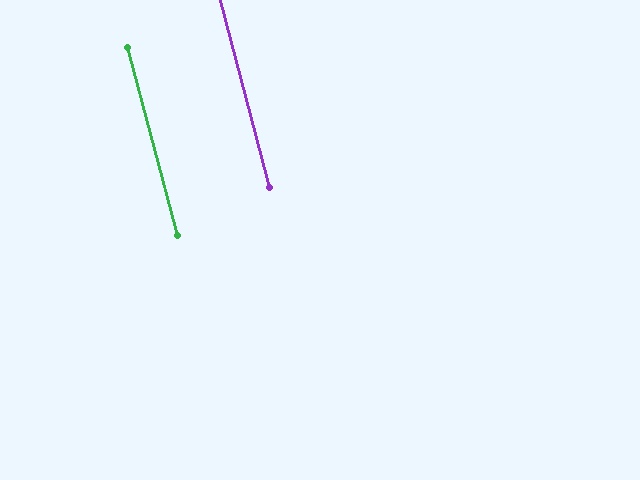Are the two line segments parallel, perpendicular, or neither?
Parallel — their directions differ by only 0.1°.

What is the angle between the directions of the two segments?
Approximately 0 degrees.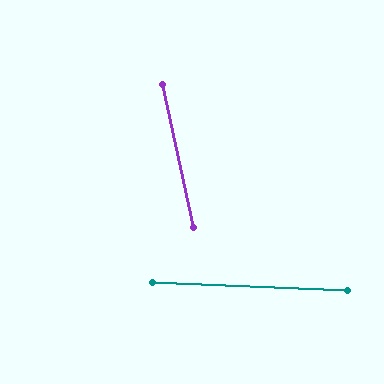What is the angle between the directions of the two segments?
Approximately 75 degrees.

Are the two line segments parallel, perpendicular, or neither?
Neither parallel nor perpendicular — they differ by about 75°.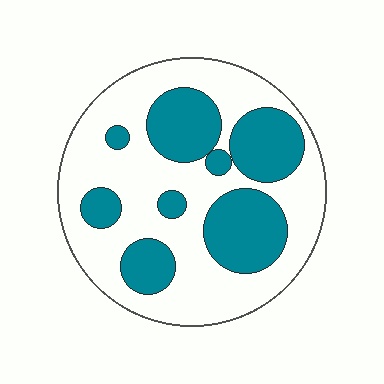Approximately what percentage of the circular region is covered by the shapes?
Approximately 35%.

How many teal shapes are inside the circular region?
8.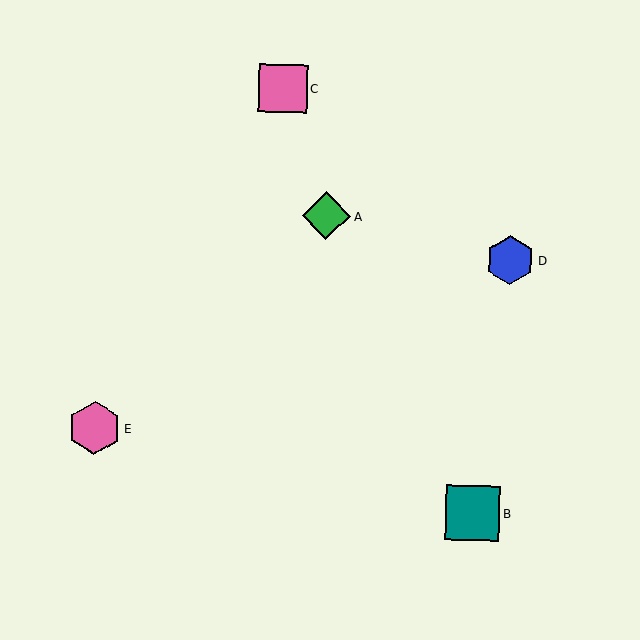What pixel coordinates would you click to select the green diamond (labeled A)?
Click at (326, 216) to select the green diamond A.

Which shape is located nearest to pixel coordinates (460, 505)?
The teal square (labeled B) at (472, 513) is nearest to that location.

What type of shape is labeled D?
Shape D is a blue hexagon.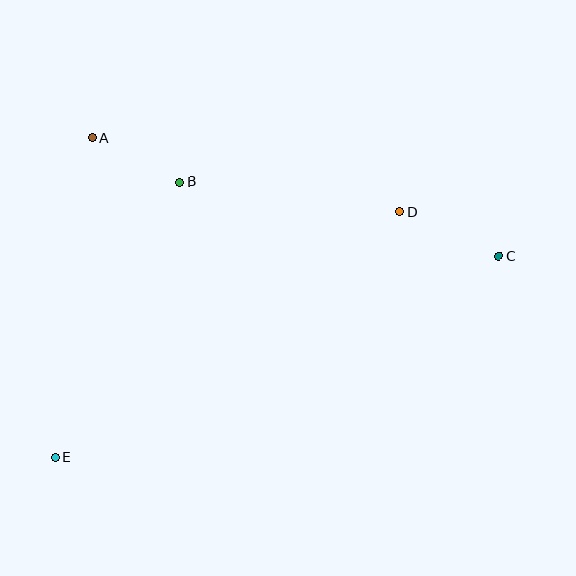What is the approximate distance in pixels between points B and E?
The distance between B and E is approximately 302 pixels.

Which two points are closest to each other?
Points A and B are closest to each other.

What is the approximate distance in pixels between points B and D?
The distance between B and D is approximately 222 pixels.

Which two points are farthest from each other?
Points C and E are farthest from each other.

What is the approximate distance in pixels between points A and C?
The distance between A and C is approximately 424 pixels.